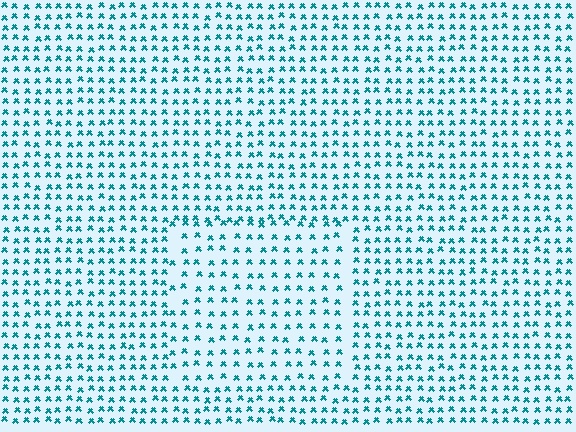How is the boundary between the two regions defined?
The boundary is defined by a change in element density (approximately 1.4x ratio). All elements are the same color, size, and shape.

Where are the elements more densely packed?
The elements are more densely packed outside the rectangle boundary.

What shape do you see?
I see a rectangle.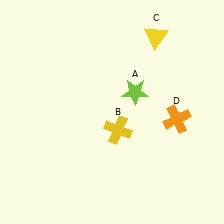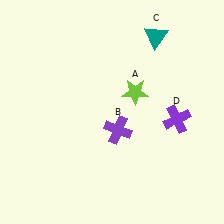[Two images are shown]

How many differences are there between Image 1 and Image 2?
There are 3 differences between the two images.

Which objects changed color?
B changed from yellow to purple. C changed from yellow to teal. D changed from orange to purple.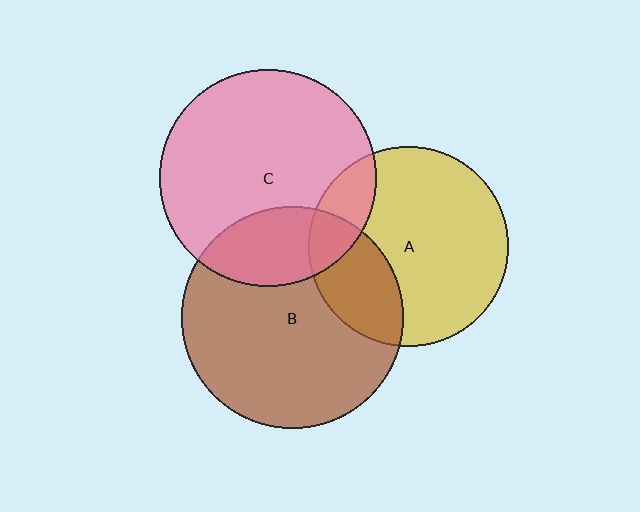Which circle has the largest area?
Circle B (brown).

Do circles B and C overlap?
Yes.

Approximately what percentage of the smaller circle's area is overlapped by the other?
Approximately 25%.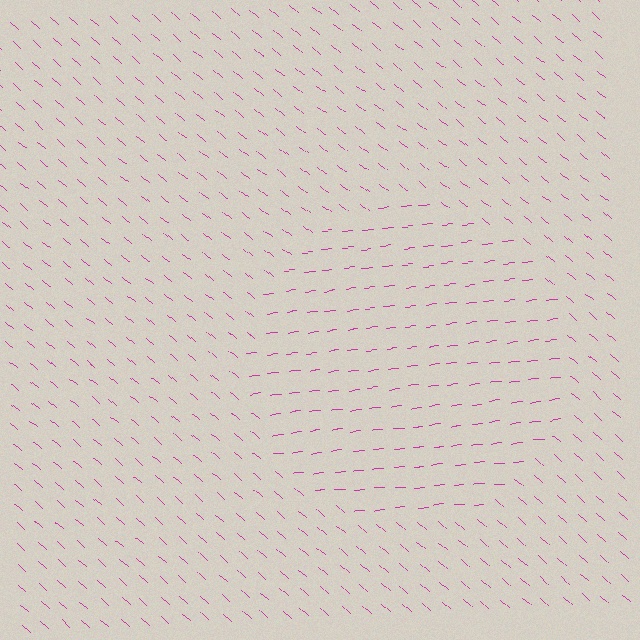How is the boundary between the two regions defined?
The boundary is defined purely by a change in line orientation (approximately 45 degrees difference). All lines are the same color and thickness.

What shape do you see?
I see a circle.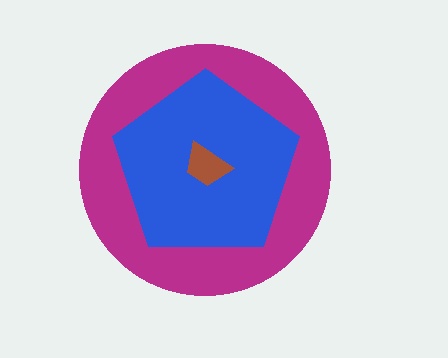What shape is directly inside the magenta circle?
The blue pentagon.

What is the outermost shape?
The magenta circle.